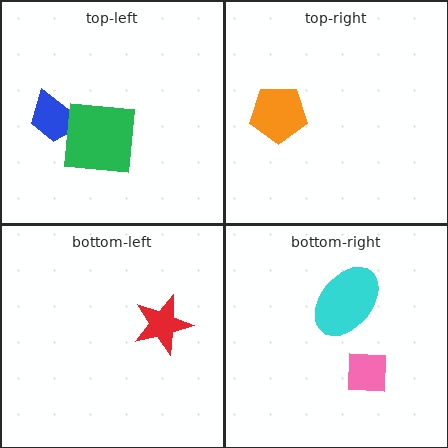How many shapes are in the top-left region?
2.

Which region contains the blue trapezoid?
The top-left region.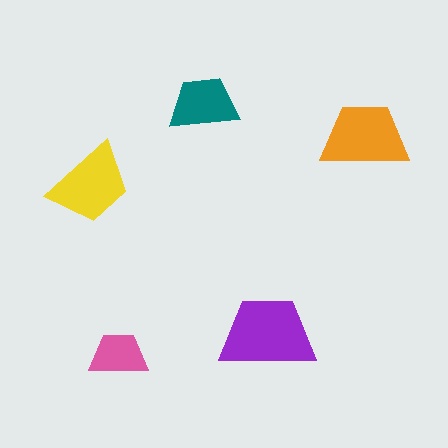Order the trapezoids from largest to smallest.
the purple one, the orange one, the yellow one, the teal one, the pink one.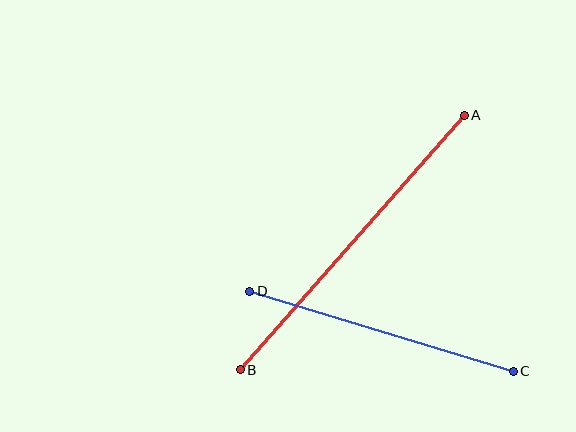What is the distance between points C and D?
The distance is approximately 275 pixels.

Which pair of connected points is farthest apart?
Points A and B are farthest apart.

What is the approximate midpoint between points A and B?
The midpoint is at approximately (352, 242) pixels.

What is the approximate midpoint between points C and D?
The midpoint is at approximately (382, 331) pixels.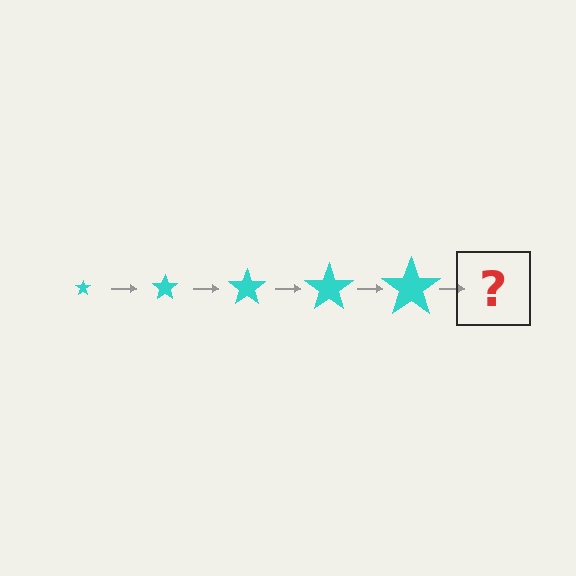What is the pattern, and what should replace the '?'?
The pattern is that the star gets progressively larger each step. The '?' should be a cyan star, larger than the previous one.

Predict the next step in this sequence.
The next step is a cyan star, larger than the previous one.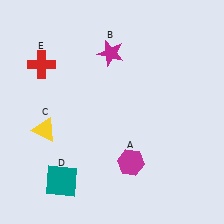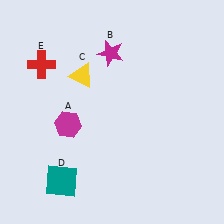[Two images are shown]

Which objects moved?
The objects that moved are: the magenta hexagon (A), the yellow triangle (C).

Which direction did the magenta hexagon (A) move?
The magenta hexagon (A) moved left.